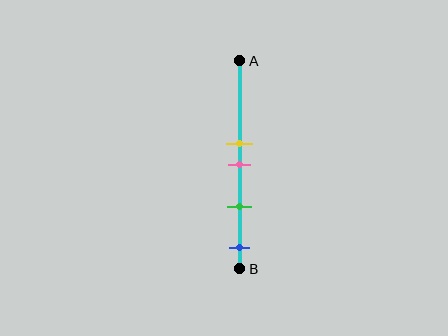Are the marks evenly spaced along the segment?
No, the marks are not evenly spaced.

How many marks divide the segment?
There are 4 marks dividing the segment.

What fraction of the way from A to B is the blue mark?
The blue mark is approximately 90% (0.9) of the way from A to B.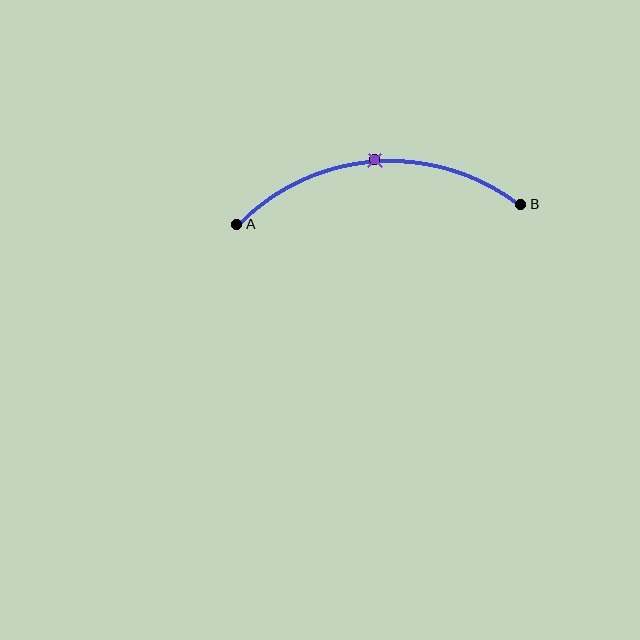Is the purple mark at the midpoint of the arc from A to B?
Yes. The purple mark lies on the arc at equal arc-length from both A and B — it is the arc midpoint.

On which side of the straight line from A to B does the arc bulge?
The arc bulges above the straight line connecting A and B.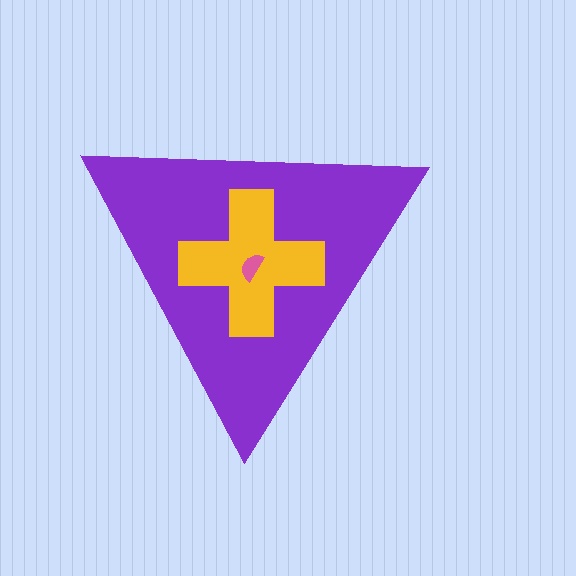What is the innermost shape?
The pink semicircle.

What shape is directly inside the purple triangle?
The yellow cross.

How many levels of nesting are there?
3.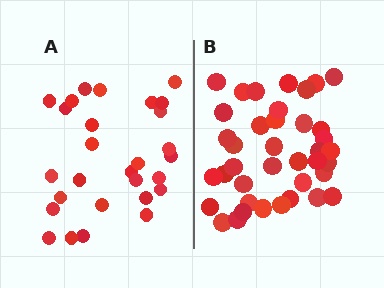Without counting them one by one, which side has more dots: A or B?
Region B (the right region) has more dots.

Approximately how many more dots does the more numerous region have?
Region B has roughly 12 or so more dots than region A.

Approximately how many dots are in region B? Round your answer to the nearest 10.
About 40 dots. (The exact count is 39, which rounds to 40.)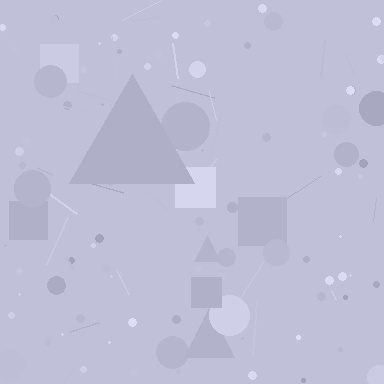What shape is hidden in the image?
A triangle is hidden in the image.